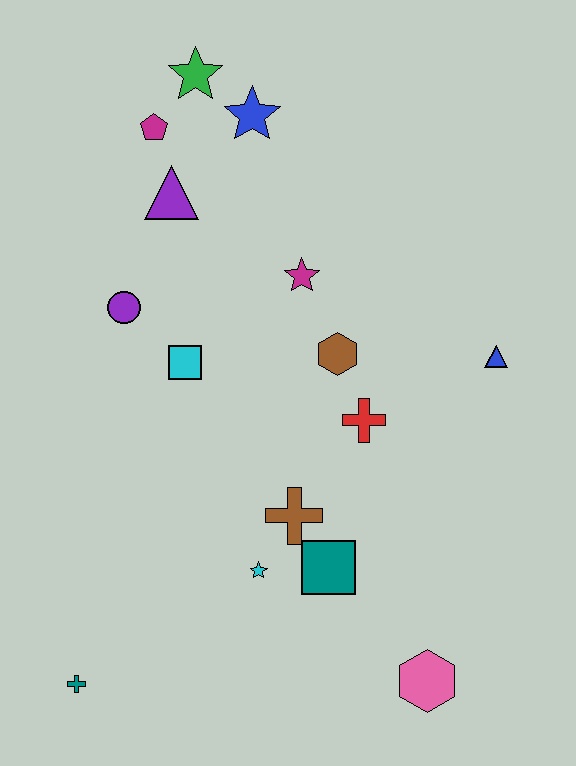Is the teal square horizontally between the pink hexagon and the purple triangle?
Yes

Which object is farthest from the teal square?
The green star is farthest from the teal square.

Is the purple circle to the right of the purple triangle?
No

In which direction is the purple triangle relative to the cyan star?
The purple triangle is above the cyan star.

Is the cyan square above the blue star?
No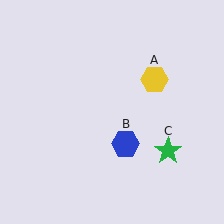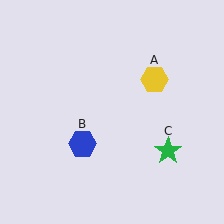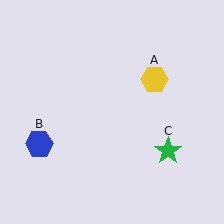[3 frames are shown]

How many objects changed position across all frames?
1 object changed position: blue hexagon (object B).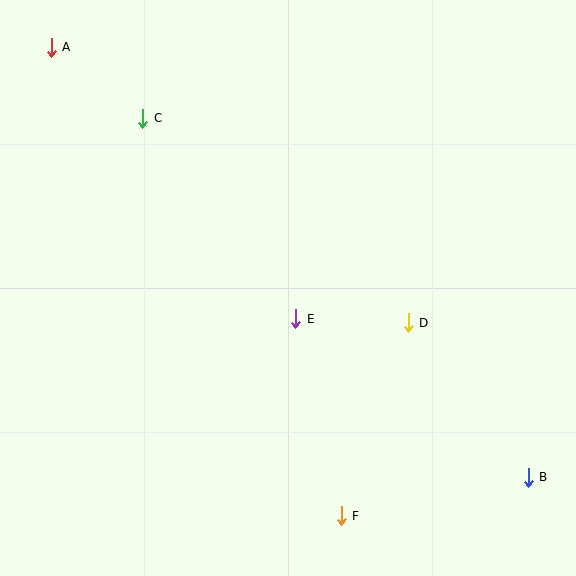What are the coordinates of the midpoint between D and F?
The midpoint between D and F is at (375, 419).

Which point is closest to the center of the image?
Point E at (296, 319) is closest to the center.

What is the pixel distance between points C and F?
The distance between C and F is 444 pixels.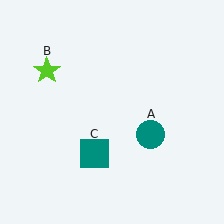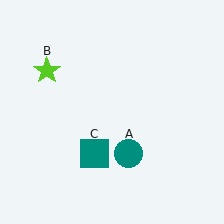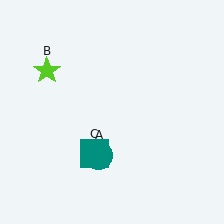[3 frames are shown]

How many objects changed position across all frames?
1 object changed position: teal circle (object A).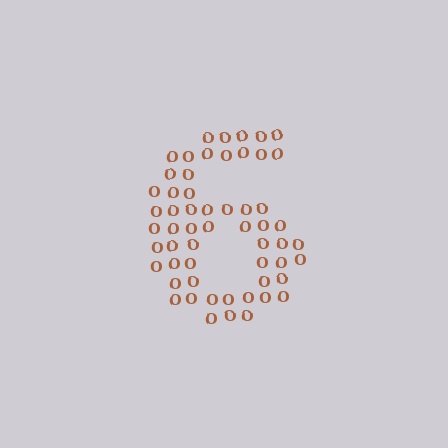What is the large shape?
The large shape is the digit 6.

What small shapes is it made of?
It is made of small letter O's.